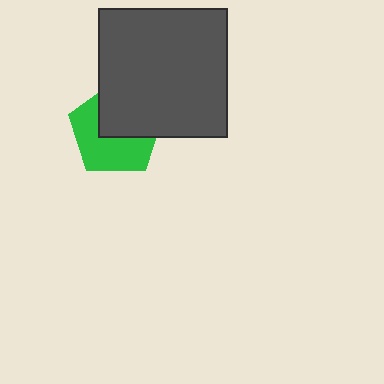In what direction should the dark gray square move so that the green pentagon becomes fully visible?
The dark gray square should move toward the upper-right. That is the shortest direction to clear the overlap and leave the green pentagon fully visible.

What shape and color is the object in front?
The object in front is a dark gray square.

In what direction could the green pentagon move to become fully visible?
The green pentagon could move toward the lower-left. That would shift it out from behind the dark gray square entirely.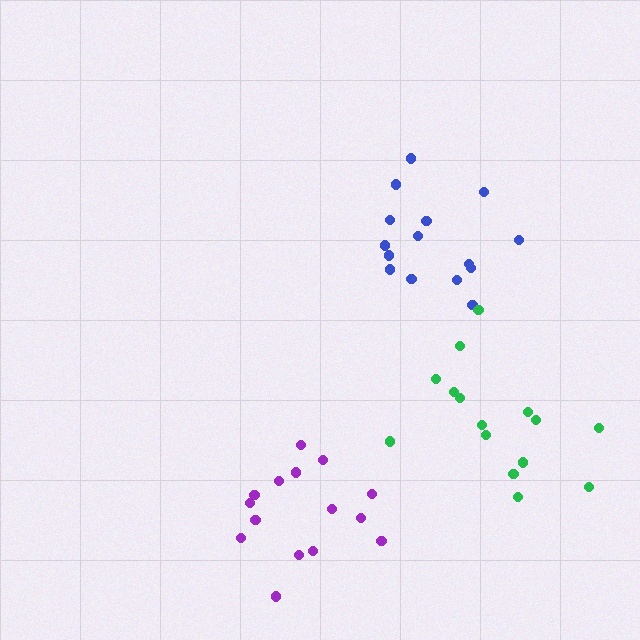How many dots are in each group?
Group 1: 15 dots, Group 2: 15 dots, Group 3: 15 dots (45 total).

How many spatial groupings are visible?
There are 3 spatial groupings.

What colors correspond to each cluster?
The clusters are colored: purple, blue, green.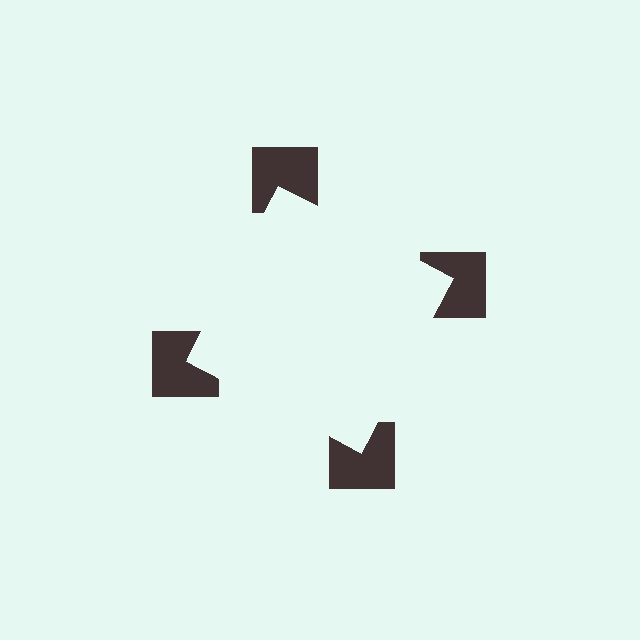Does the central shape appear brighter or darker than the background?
It typically appears slightly brighter than the background, even though no actual brightness change is drawn.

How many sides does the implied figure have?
4 sides.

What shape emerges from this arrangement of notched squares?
An illusory square — its edges are inferred from the aligned wedge cuts in the notched squares, not physically drawn.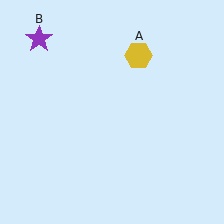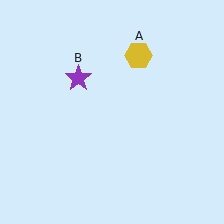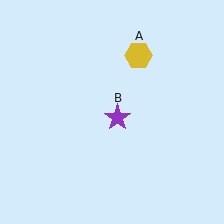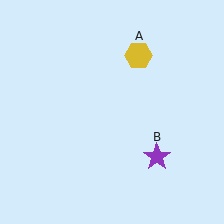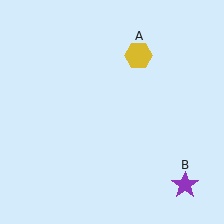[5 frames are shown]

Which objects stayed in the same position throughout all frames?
Yellow hexagon (object A) remained stationary.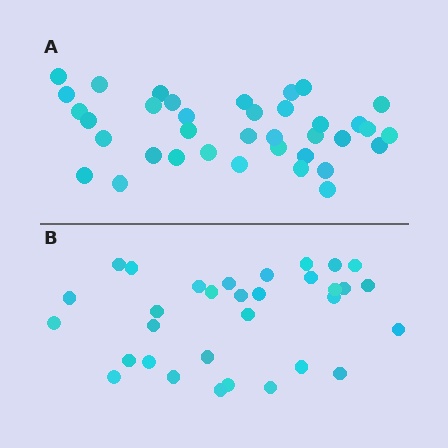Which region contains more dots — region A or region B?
Region A (the top region) has more dots.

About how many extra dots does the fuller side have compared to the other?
Region A has about 5 more dots than region B.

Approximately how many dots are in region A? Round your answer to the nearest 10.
About 40 dots. (The exact count is 37, which rounds to 40.)